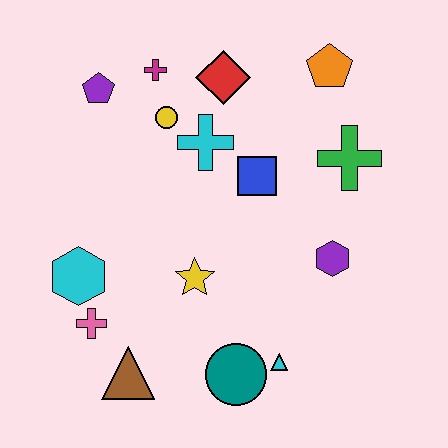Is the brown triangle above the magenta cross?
No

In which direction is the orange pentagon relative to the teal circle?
The orange pentagon is above the teal circle.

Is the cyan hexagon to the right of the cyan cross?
No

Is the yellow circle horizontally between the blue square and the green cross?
No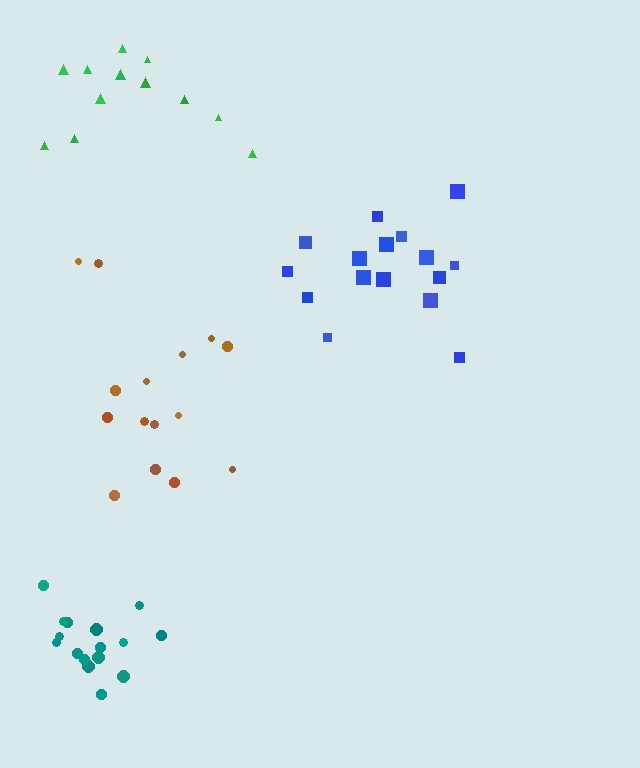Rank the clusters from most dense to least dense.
teal, blue, brown, green.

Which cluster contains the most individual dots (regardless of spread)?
Teal (16).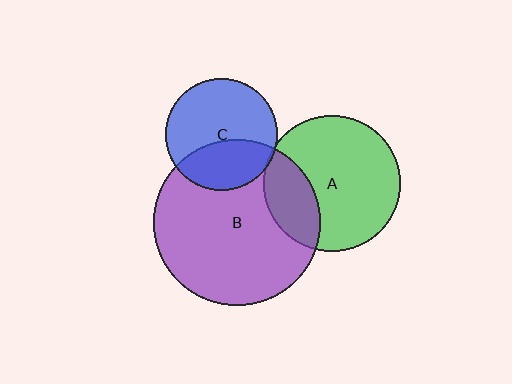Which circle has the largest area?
Circle B (purple).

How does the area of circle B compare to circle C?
Approximately 2.2 times.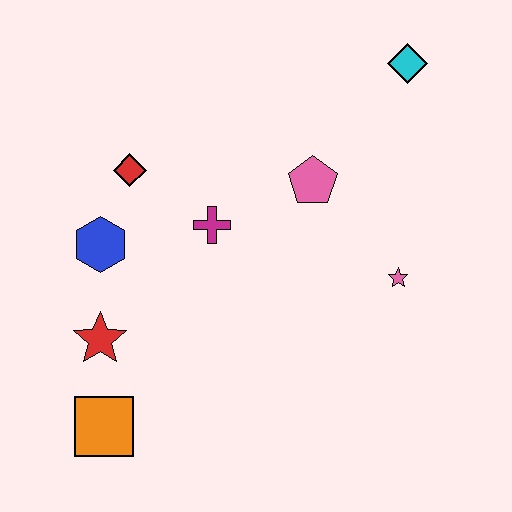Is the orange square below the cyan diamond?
Yes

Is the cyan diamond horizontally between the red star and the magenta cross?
No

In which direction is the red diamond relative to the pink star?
The red diamond is to the left of the pink star.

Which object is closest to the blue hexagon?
The red diamond is closest to the blue hexagon.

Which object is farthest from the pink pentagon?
The orange square is farthest from the pink pentagon.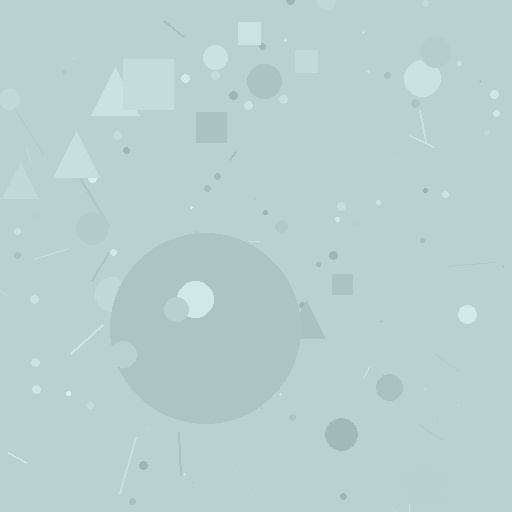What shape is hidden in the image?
A circle is hidden in the image.